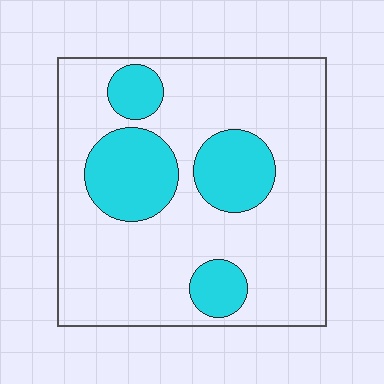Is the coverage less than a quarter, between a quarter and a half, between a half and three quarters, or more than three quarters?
Less than a quarter.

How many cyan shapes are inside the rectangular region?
4.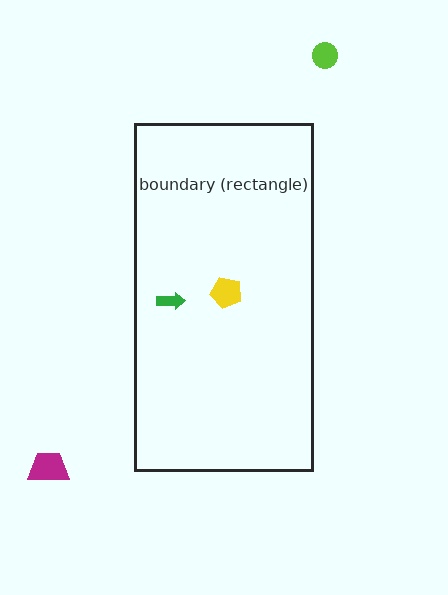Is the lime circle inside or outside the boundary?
Outside.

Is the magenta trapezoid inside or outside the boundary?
Outside.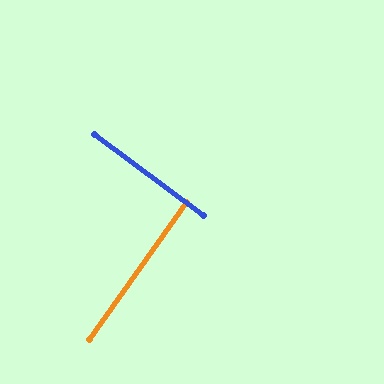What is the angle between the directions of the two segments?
Approximately 89 degrees.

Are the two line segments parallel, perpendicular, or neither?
Perpendicular — they meet at approximately 89°.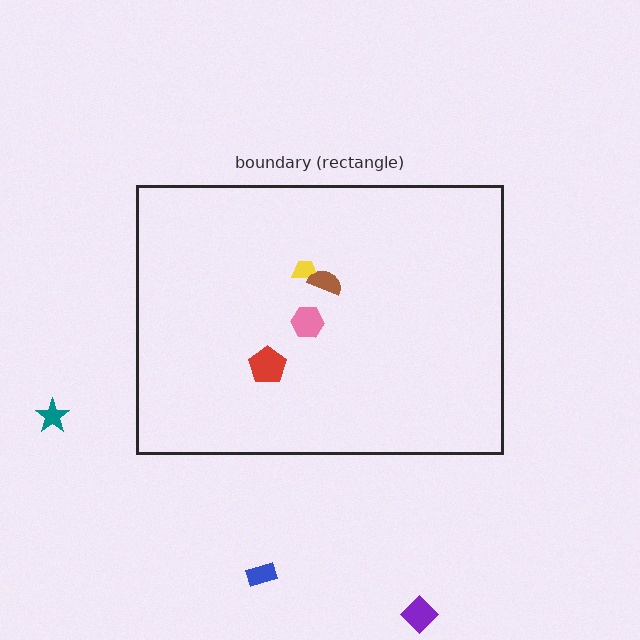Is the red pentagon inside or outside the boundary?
Inside.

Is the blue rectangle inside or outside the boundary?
Outside.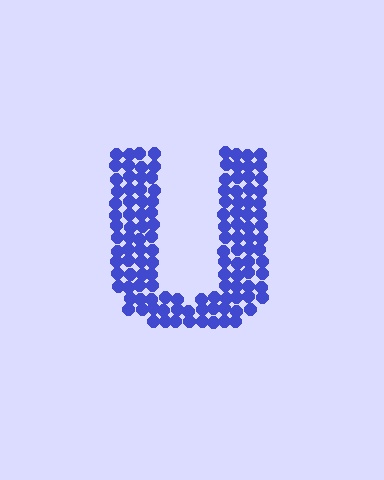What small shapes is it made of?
It is made of small circles.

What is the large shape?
The large shape is the letter U.